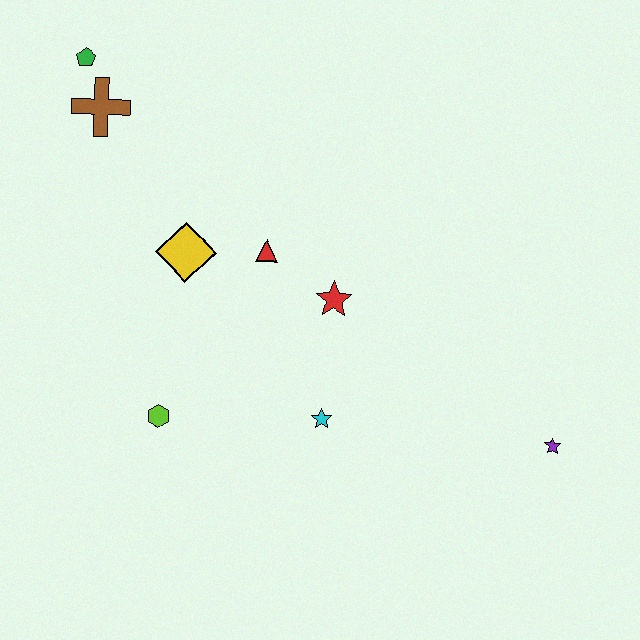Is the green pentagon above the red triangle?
Yes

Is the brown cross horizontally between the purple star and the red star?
No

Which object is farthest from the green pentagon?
The purple star is farthest from the green pentagon.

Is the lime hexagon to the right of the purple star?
No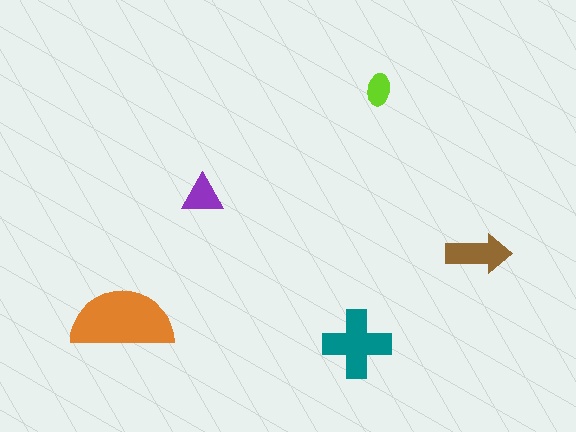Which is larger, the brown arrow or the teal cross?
The teal cross.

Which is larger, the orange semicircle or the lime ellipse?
The orange semicircle.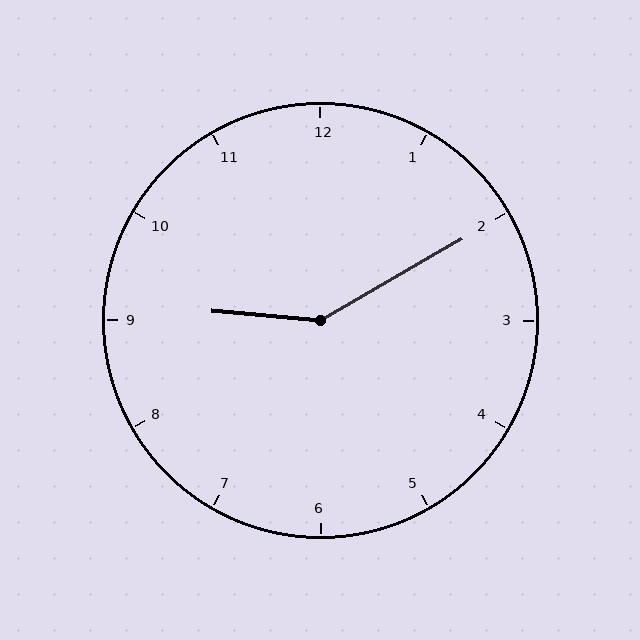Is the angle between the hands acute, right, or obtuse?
It is obtuse.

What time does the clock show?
9:10.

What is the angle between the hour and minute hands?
Approximately 145 degrees.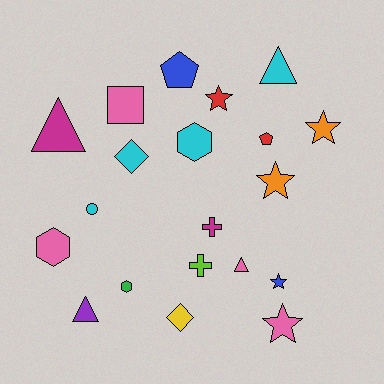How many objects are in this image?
There are 20 objects.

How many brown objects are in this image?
There are no brown objects.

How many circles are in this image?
There is 1 circle.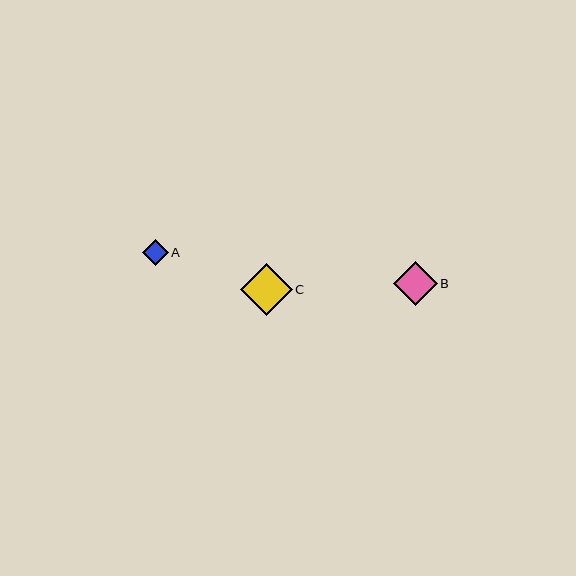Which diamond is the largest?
Diamond C is the largest with a size of approximately 51 pixels.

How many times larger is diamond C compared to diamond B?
Diamond C is approximately 1.2 times the size of diamond B.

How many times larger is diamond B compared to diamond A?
Diamond B is approximately 1.7 times the size of diamond A.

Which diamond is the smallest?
Diamond A is the smallest with a size of approximately 26 pixels.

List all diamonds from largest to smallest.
From largest to smallest: C, B, A.